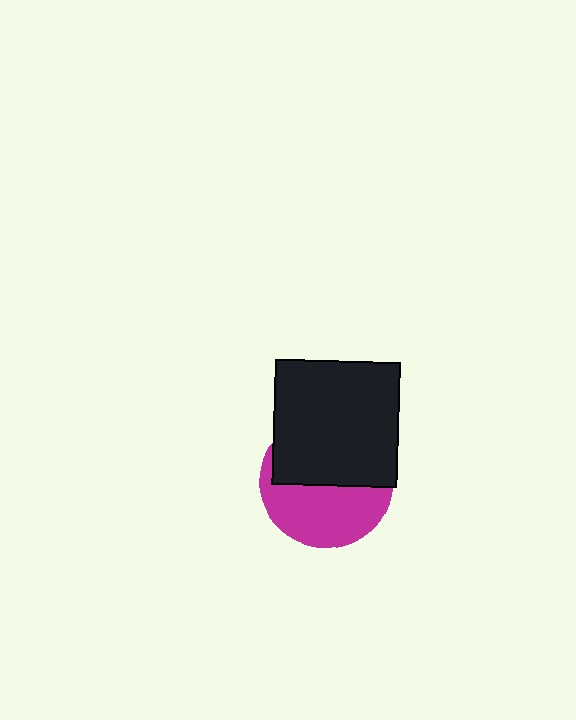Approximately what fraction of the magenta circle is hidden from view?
Roughly 52% of the magenta circle is hidden behind the black square.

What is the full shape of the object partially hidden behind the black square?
The partially hidden object is a magenta circle.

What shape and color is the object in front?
The object in front is a black square.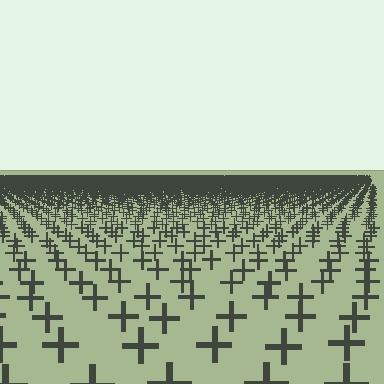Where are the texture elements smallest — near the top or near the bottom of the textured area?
Near the top.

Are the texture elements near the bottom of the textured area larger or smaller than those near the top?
Larger. Near the bottom, elements are closer to the viewer and appear at a bigger on-screen size.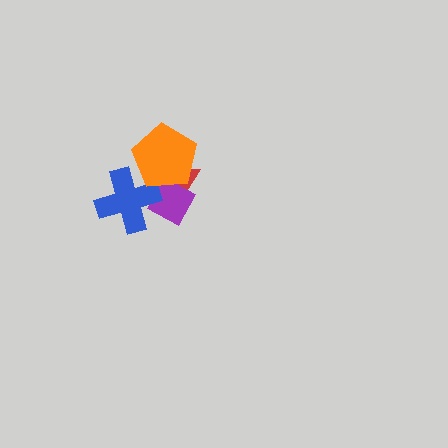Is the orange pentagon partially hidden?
No, no other shape covers it.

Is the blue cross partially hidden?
Yes, it is partially covered by another shape.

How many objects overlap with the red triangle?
3 objects overlap with the red triangle.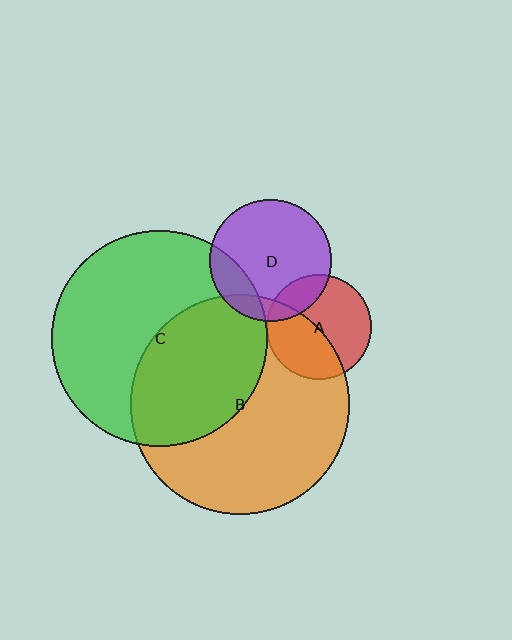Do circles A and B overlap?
Yes.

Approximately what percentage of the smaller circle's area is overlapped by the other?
Approximately 45%.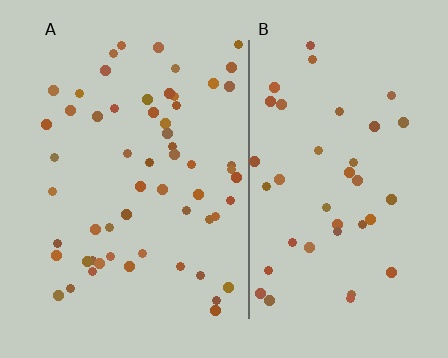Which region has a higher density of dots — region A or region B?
A (the left).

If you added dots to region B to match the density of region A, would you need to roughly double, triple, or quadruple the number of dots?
Approximately double.